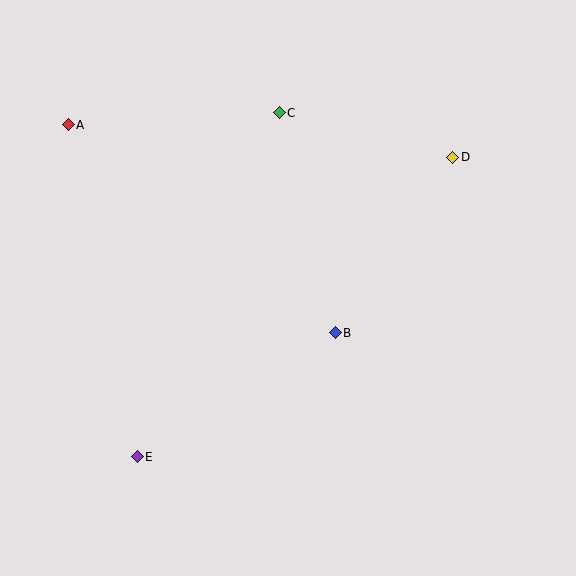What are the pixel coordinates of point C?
Point C is at (279, 113).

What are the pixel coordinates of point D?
Point D is at (452, 157).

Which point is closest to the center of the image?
Point B at (335, 333) is closest to the center.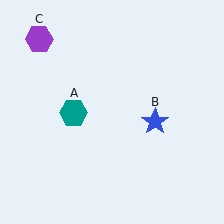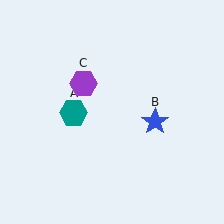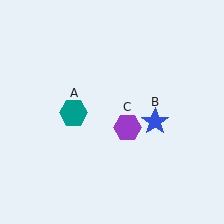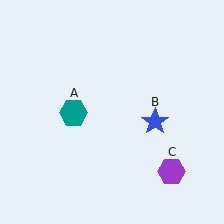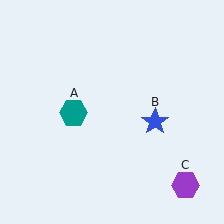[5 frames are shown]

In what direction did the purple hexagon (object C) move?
The purple hexagon (object C) moved down and to the right.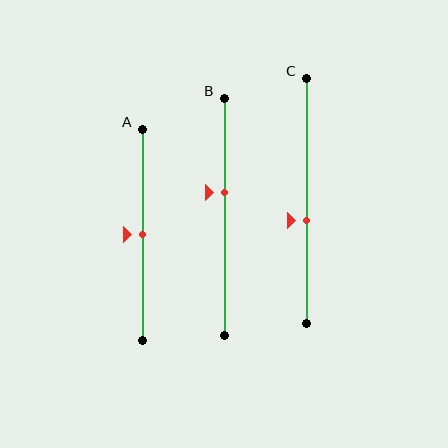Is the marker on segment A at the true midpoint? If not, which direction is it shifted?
Yes, the marker on segment A is at the true midpoint.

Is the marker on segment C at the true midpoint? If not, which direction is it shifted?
No, the marker on segment C is shifted downward by about 8% of the segment length.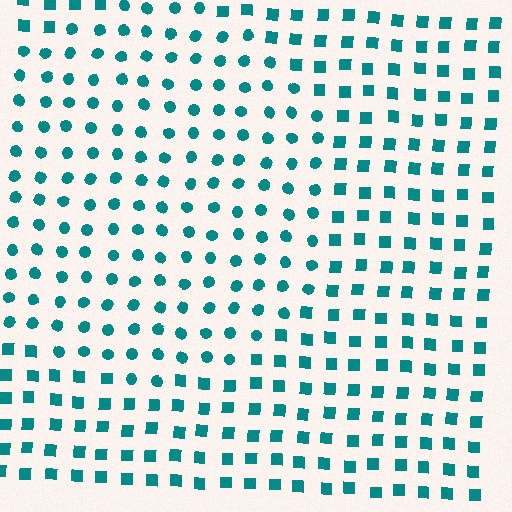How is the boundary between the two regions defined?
The boundary is defined by a change in element shape: circles inside vs. squares outside. All elements share the same color and spacing.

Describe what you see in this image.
The image is filled with small teal elements arranged in a uniform grid. A circle-shaped region contains circles, while the surrounding area contains squares. The boundary is defined purely by the change in element shape.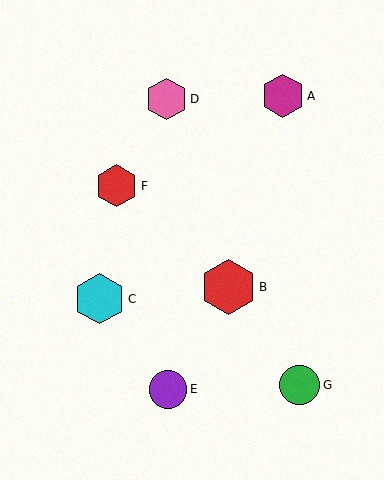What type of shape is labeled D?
Shape D is a pink hexagon.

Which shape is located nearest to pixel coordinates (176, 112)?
The pink hexagon (labeled D) at (166, 99) is nearest to that location.